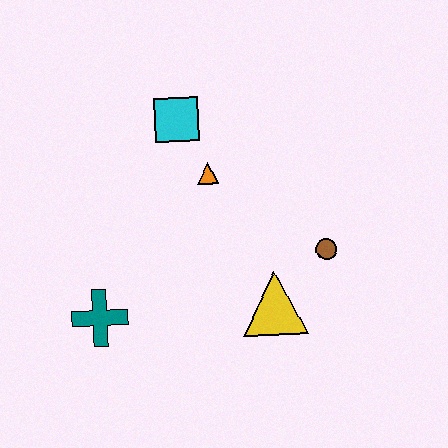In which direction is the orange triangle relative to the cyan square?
The orange triangle is below the cyan square.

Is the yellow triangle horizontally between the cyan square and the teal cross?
No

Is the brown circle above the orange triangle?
No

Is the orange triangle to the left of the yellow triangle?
Yes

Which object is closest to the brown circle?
The yellow triangle is closest to the brown circle.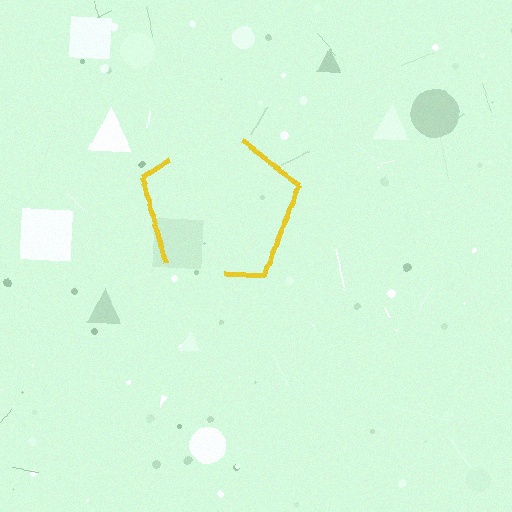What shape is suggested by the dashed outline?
The dashed outline suggests a pentagon.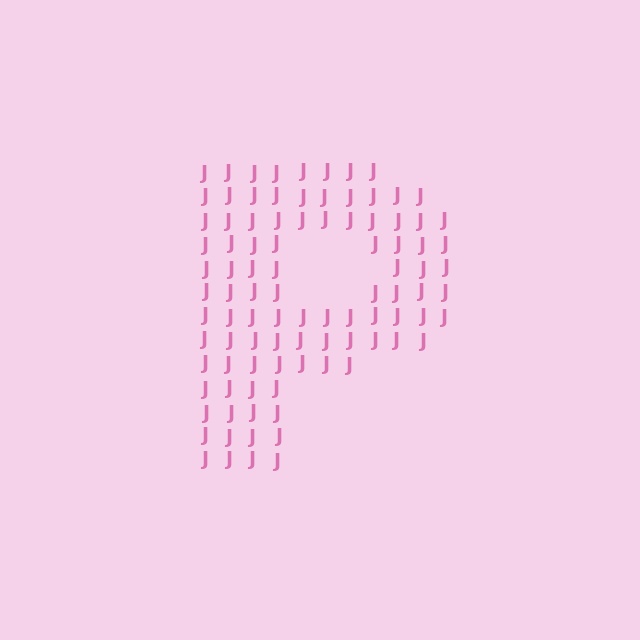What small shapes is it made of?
It is made of small letter J's.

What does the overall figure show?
The overall figure shows the letter P.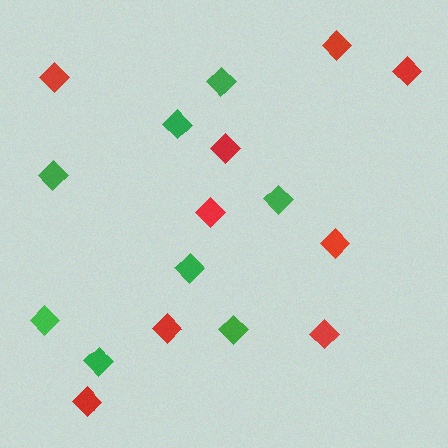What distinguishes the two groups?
There are 2 groups: one group of green diamonds (8) and one group of red diamonds (9).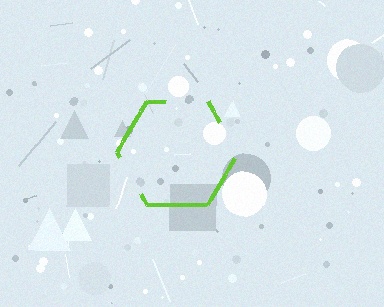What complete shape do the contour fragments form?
The contour fragments form a hexagon.